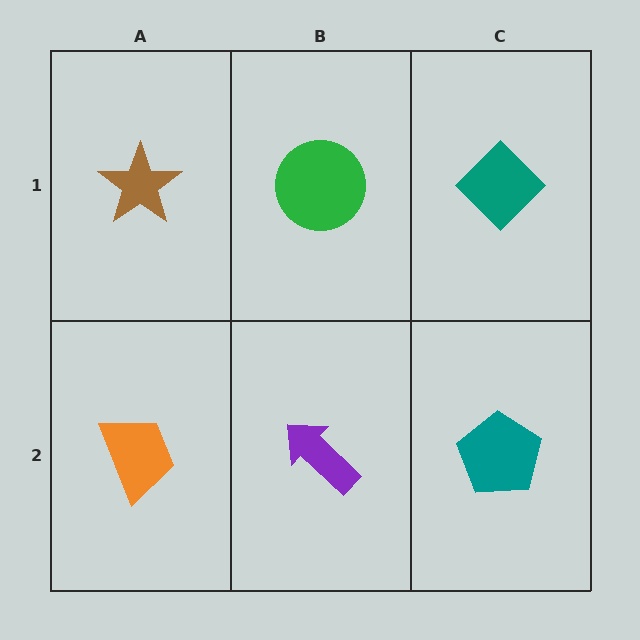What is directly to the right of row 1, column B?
A teal diamond.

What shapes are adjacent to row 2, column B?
A green circle (row 1, column B), an orange trapezoid (row 2, column A), a teal pentagon (row 2, column C).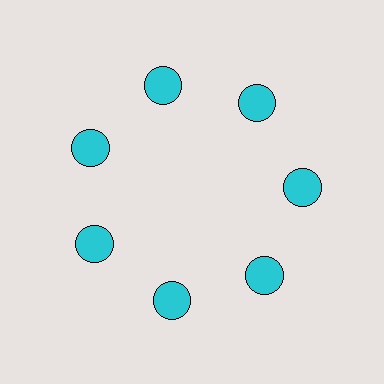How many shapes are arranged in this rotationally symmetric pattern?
There are 7 shapes, arranged in 7 groups of 1.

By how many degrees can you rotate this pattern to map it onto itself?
The pattern maps onto itself every 51 degrees of rotation.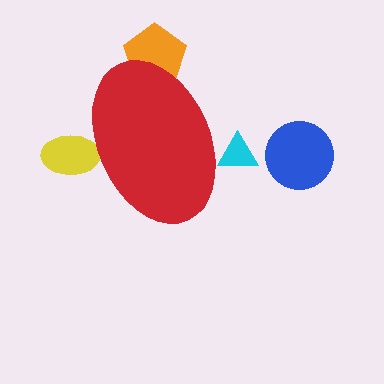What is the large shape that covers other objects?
A red ellipse.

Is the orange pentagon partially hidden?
Yes, the orange pentagon is partially hidden behind the red ellipse.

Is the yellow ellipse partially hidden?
Yes, the yellow ellipse is partially hidden behind the red ellipse.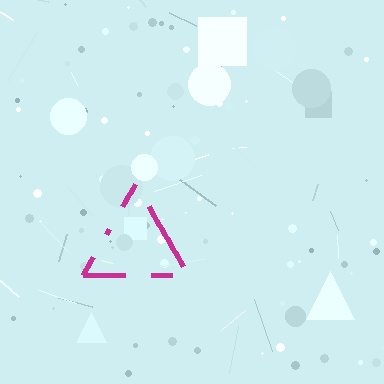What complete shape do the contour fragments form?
The contour fragments form a triangle.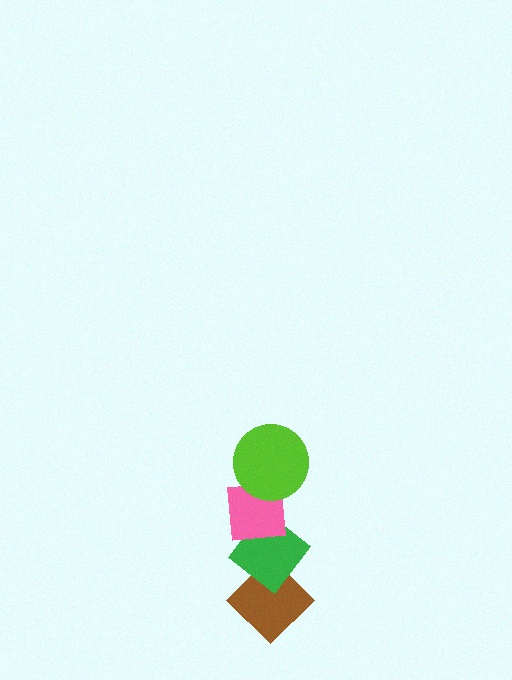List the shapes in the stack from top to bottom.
From top to bottom: the lime circle, the pink square, the green diamond, the brown diamond.